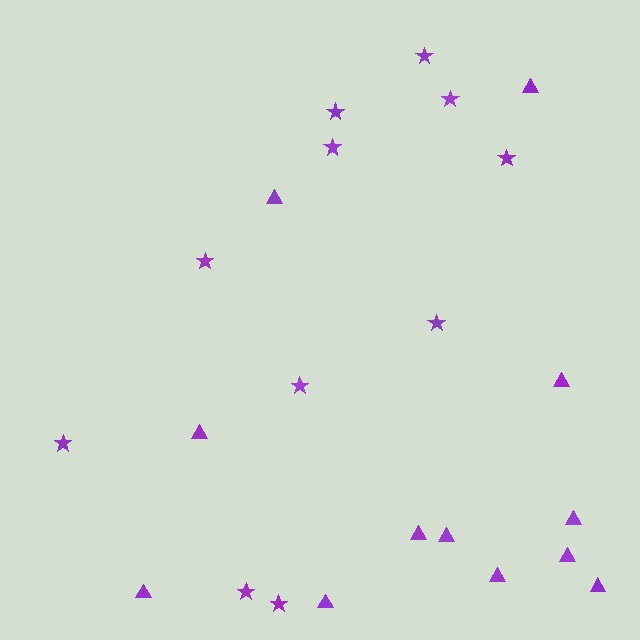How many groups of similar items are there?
There are 2 groups: one group of triangles (12) and one group of stars (11).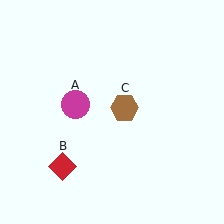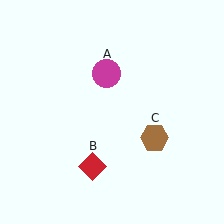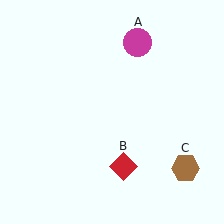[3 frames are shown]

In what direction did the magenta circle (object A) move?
The magenta circle (object A) moved up and to the right.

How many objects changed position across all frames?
3 objects changed position: magenta circle (object A), red diamond (object B), brown hexagon (object C).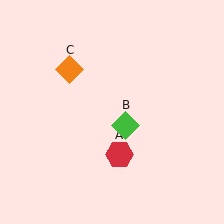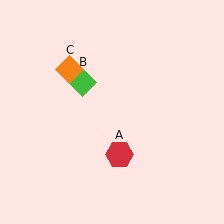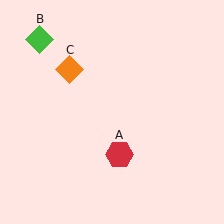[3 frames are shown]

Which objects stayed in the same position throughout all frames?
Red hexagon (object A) and orange diamond (object C) remained stationary.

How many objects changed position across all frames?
1 object changed position: green diamond (object B).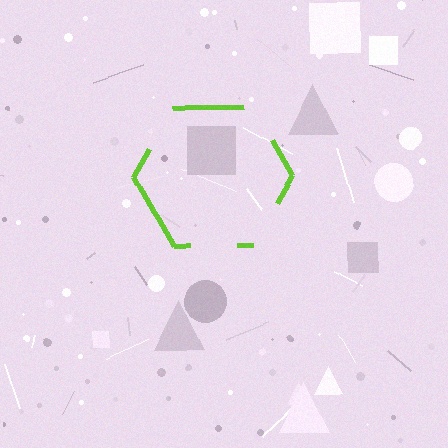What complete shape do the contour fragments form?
The contour fragments form a hexagon.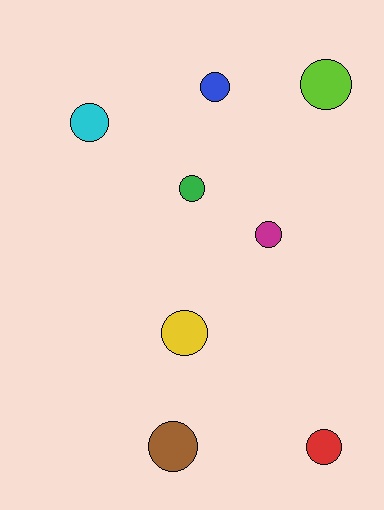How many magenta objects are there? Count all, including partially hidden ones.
There is 1 magenta object.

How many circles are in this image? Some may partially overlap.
There are 8 circles.